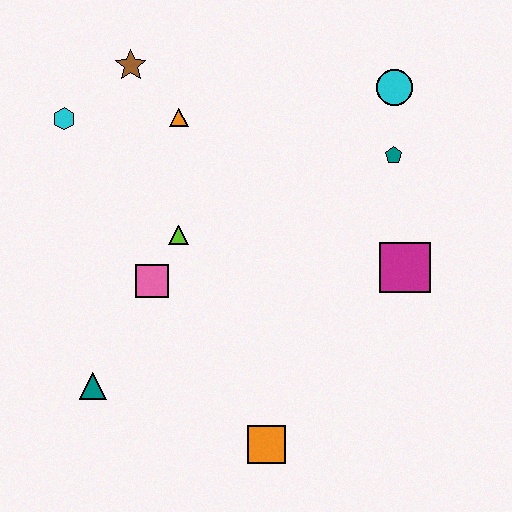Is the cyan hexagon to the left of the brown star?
Yes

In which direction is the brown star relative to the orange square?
The brown star is above the orange square.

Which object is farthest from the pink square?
The cyan circle is farthest from the pink square.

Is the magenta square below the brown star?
Yes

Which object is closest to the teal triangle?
The pink square is closest to the teal triangle.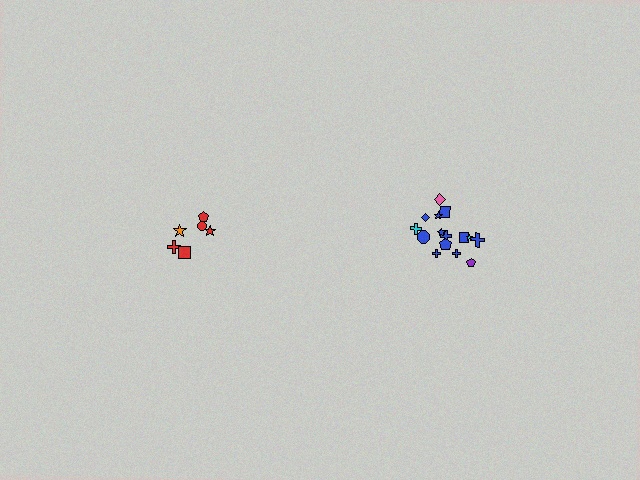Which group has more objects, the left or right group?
The right group.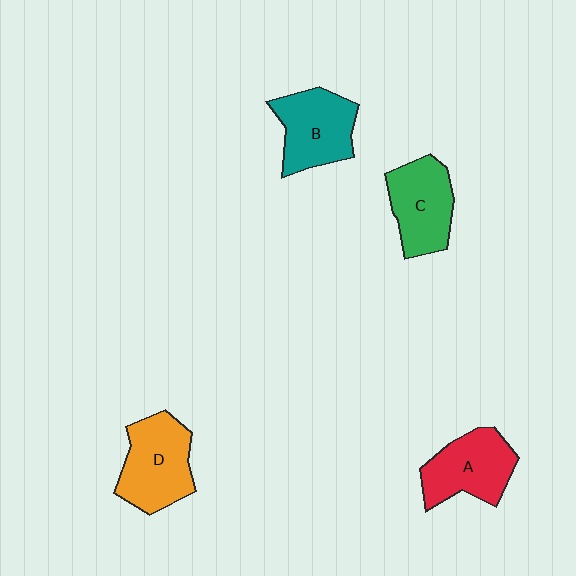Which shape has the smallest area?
Shape C (green).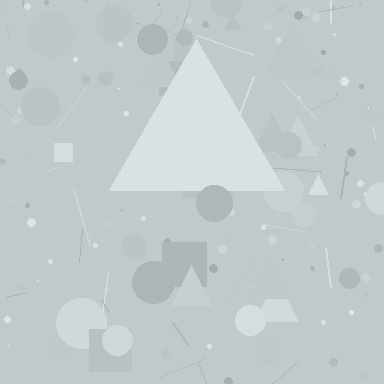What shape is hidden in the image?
A triangle is hidden in the image.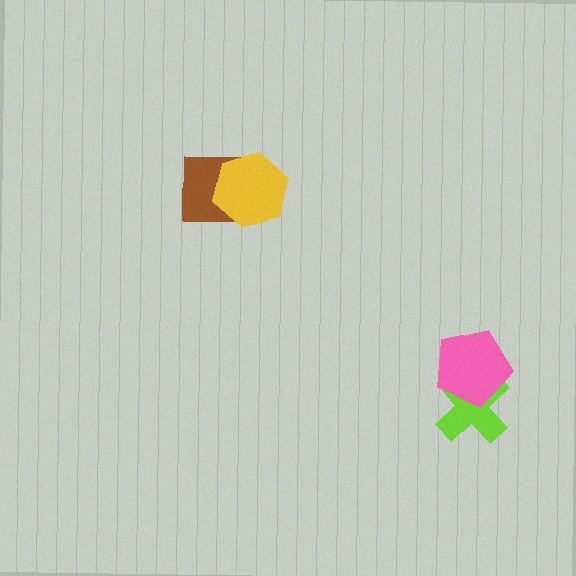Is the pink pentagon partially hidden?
No, no other shape covers it.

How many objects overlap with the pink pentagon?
1 object overlaps with the pink pentagon.